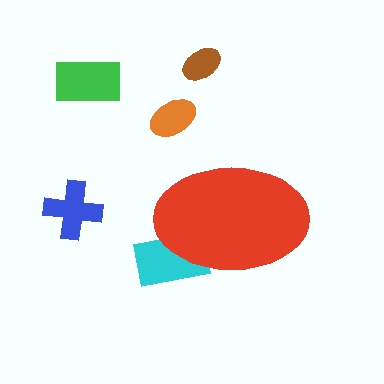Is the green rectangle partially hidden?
No, the green rectangle is fully visible.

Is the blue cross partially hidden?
No, the blue cross is fully visible.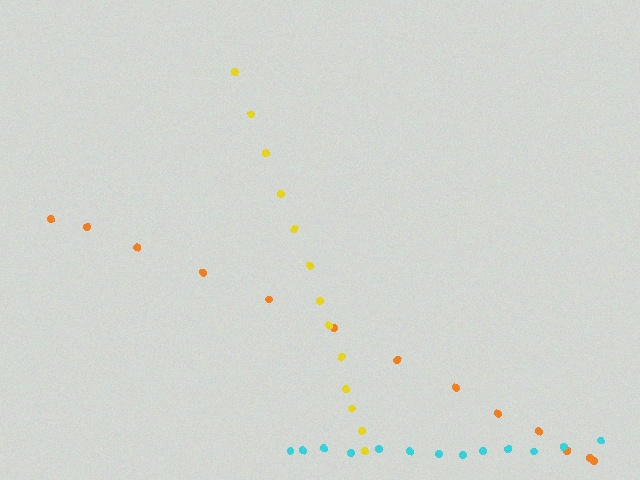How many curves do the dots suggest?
There are 3 distinct paths.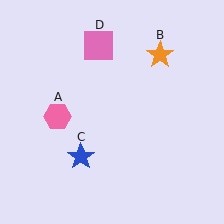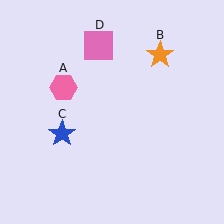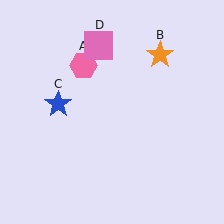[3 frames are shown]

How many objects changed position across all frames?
2 objects changed position: pink hexagon (object A), blue star (object C).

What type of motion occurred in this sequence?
The pink hexagon (object A), blue star (object C) rotated clockwise around the center of the scene.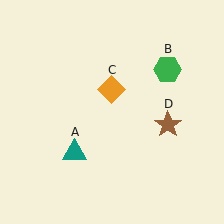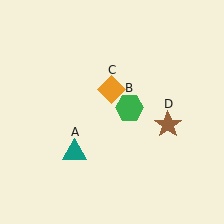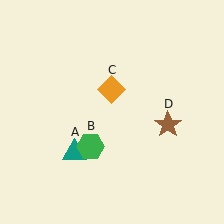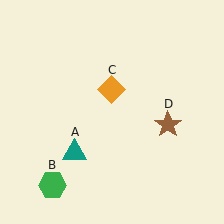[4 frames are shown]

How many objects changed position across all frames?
1 object changed position: green hexagon (object B).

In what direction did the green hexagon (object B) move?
The green hexagon (object B) moved down and to the left.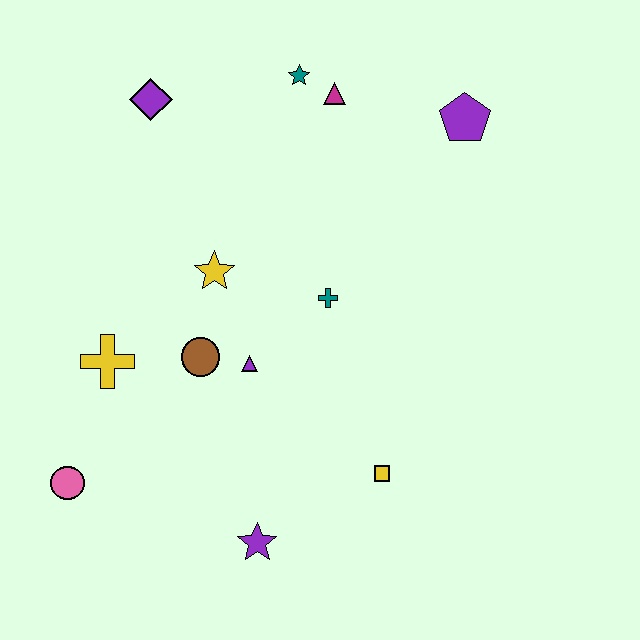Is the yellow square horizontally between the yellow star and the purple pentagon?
Yes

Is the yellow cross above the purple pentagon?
No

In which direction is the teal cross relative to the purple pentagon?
The teal cross is below the purple pentagon.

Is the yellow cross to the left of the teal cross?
Yes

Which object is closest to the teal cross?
The purple triangle is closest to the teal cross.